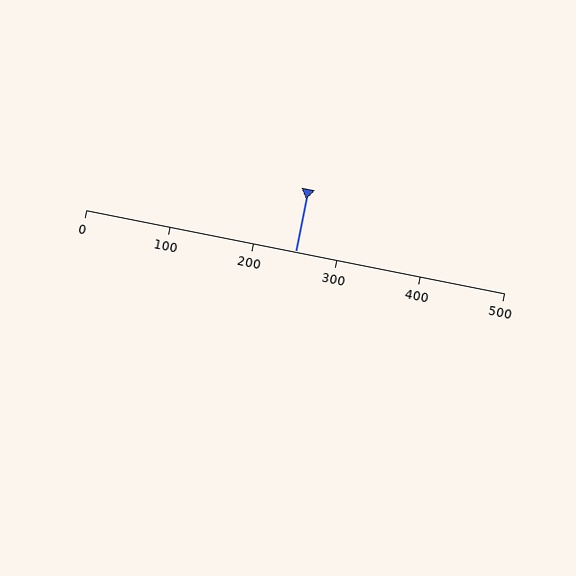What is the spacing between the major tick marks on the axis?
The major ticks are spaced 100 apart.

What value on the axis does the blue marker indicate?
The marker indicates approximately 250.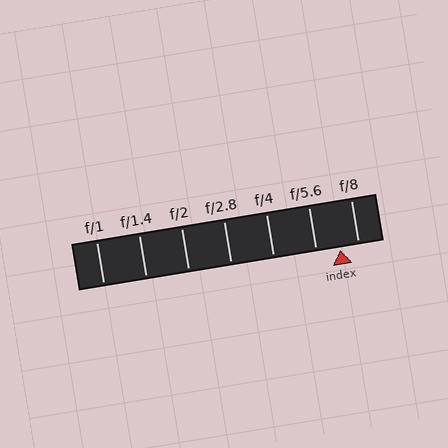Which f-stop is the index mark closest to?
The index mark is closest to f/8.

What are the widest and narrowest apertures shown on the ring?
The widest aperture shown is f/1 and the narrowest is f/8.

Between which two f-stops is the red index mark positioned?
The index mark is between f/5.6 and f/8.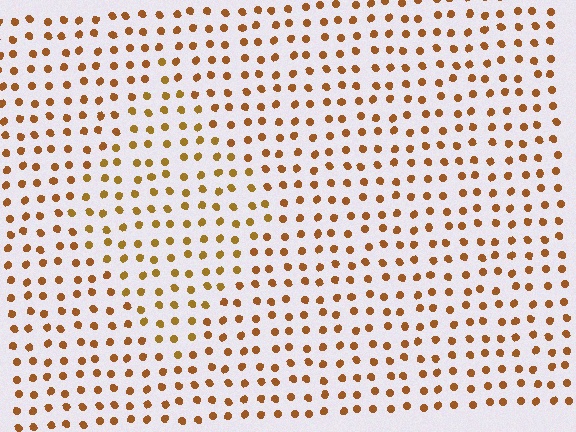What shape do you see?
I see a diamond.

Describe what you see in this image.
The image is filled with small brown elements in a uniform arrangement. A diamond-shaped region is visible where the elements are tinted to a slightly different hue, forming a subtle color boundary.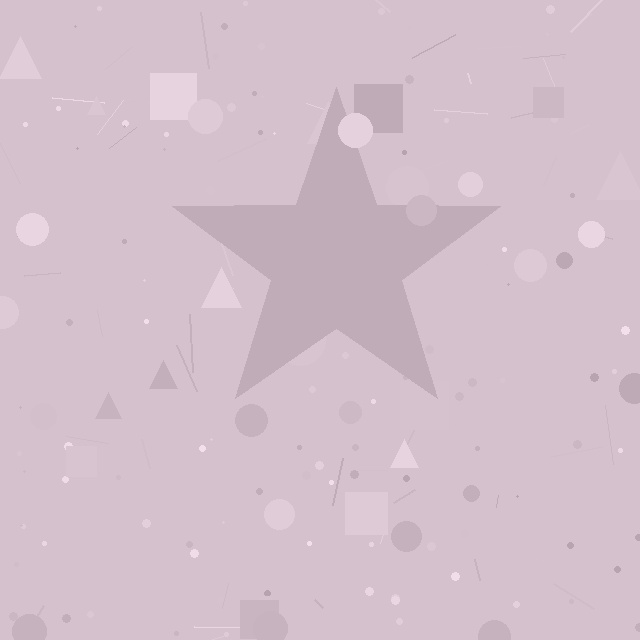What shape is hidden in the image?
A star is hidden in the image.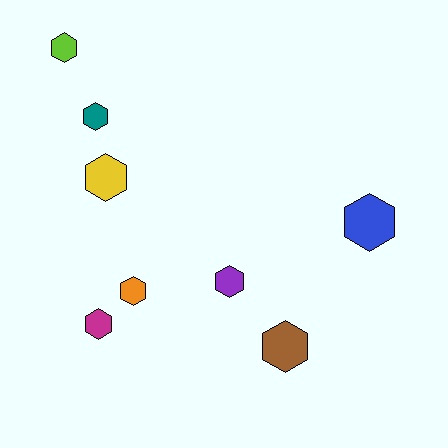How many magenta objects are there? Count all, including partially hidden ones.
There is 1 magenta object.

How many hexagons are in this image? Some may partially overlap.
There are 8 hexagons.